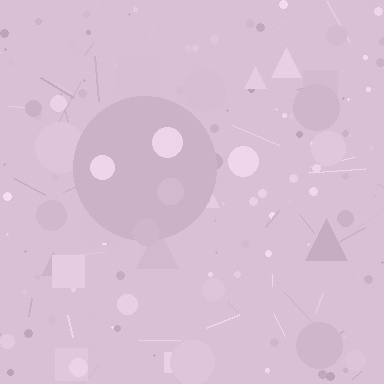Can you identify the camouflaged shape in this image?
The camouflaged shape is a circle.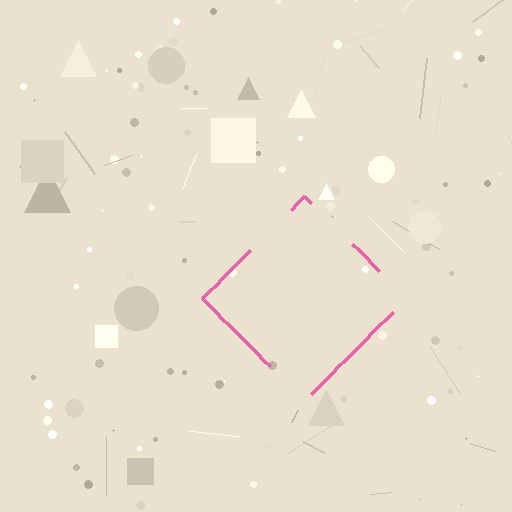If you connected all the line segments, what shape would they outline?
They would outline a diamond.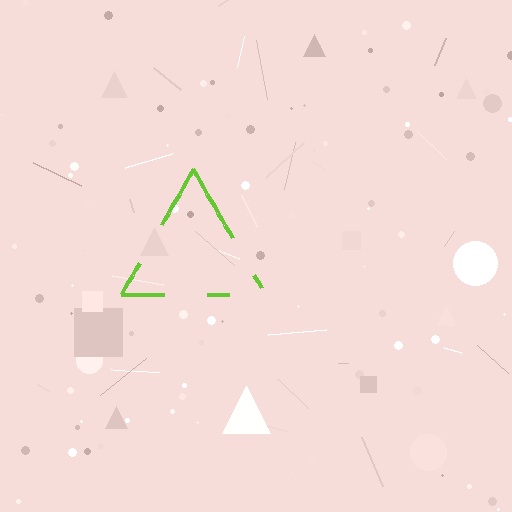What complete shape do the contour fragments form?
The contour fragments form a triangle.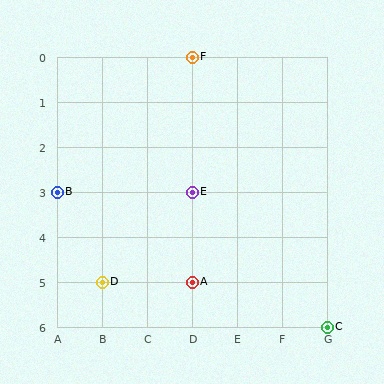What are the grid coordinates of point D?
Point D is at grid coordinates (B, 5).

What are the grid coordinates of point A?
Point A is at grid coordinates (D, 5).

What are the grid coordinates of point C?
Point C is at grid coordinates (G, 6).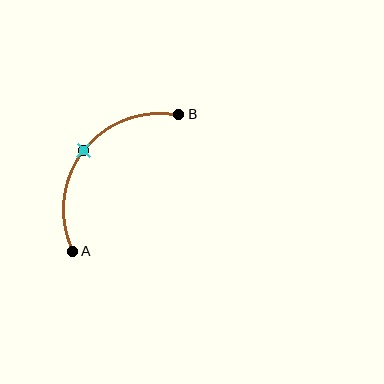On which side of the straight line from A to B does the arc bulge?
The arc bulges above and to the left of the straight line connecting A and B.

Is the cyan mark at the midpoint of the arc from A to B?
Yes. The cyan mark lies on the arc at equal arc-length from both A and B — it is the arc midpoint.